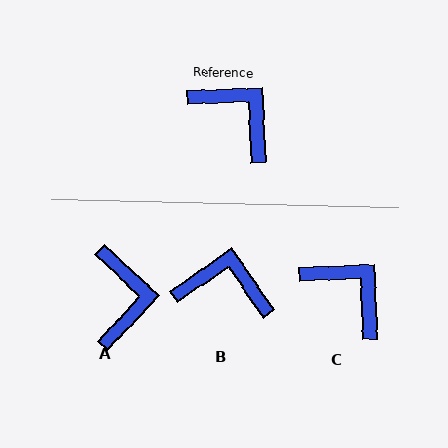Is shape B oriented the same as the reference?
No, it is off by about 32 degrees.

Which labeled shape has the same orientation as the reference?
C.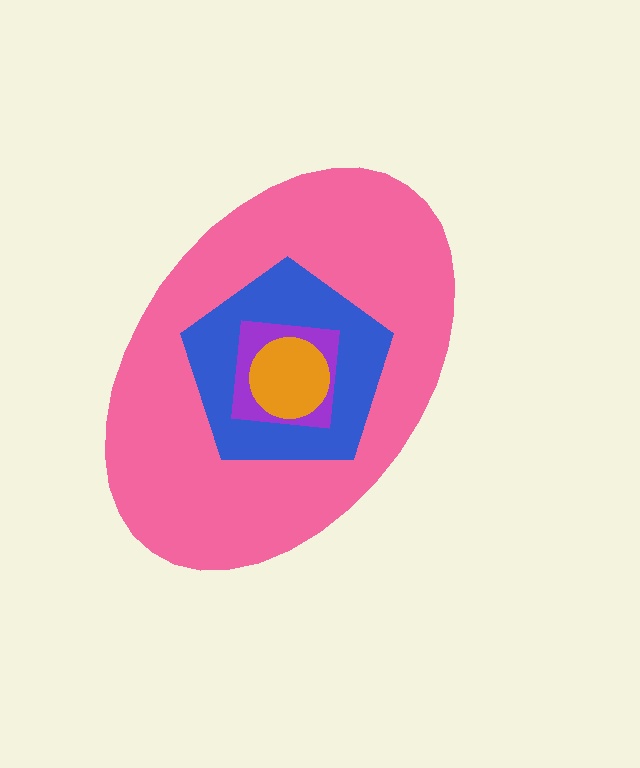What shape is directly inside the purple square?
The orange circle.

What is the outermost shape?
The pink ellipse.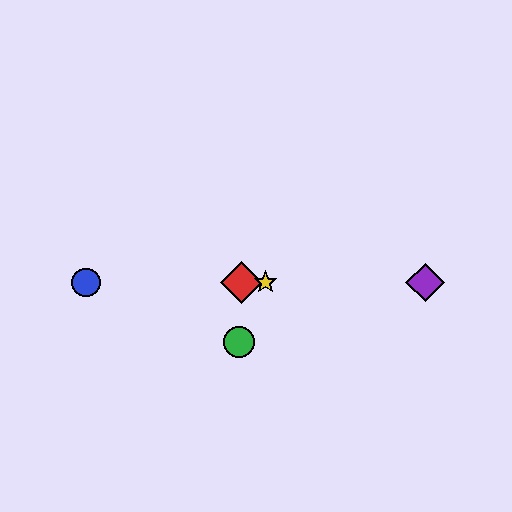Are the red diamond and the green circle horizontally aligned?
No, the red diamond is at y≈282 and the green circle is at y≈342.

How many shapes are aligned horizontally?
4 shapes (the red diamond, the blue circle, the yellow star, the purple diamond) are aligned horizontally.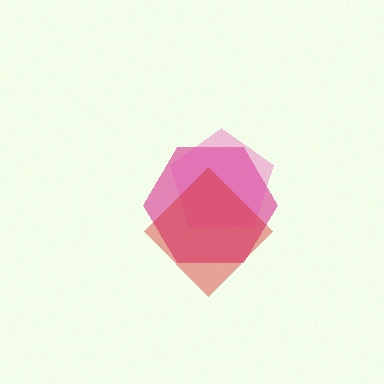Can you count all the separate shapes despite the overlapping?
Yes, there are 3 separate shapes.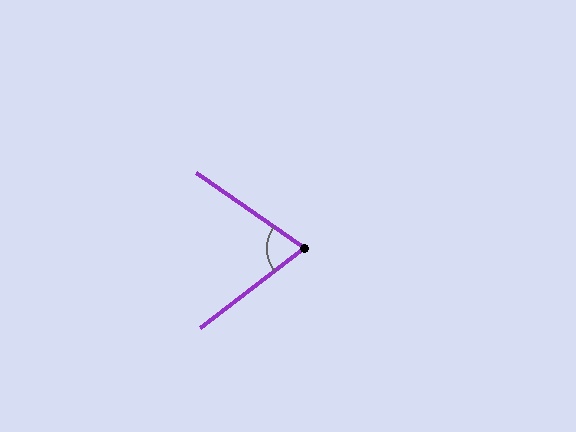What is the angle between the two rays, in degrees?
Approximately 72 degrees.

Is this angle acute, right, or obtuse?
It is acute.